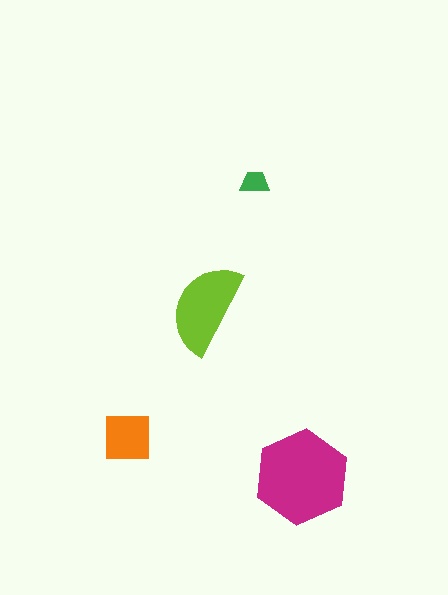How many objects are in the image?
There are 4 objects in the image.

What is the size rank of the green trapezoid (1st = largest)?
4th.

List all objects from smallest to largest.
The green trapezoid, the orange square, the lime semicircle, the magenta hexagon.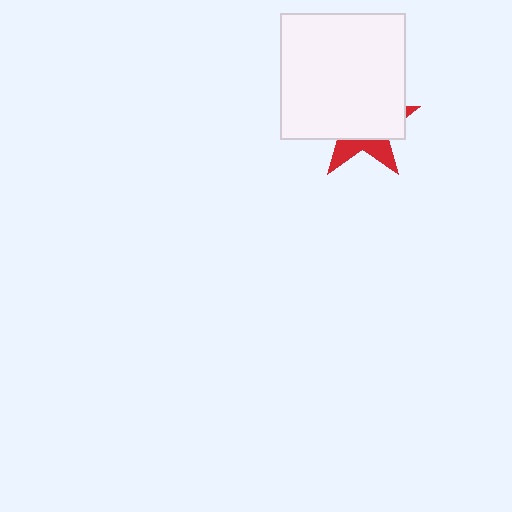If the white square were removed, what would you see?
You would see the complete red star.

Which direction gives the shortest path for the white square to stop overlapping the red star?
Moving up gives the shortest separation.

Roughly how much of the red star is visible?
A small part of it is visible (roughly 31%).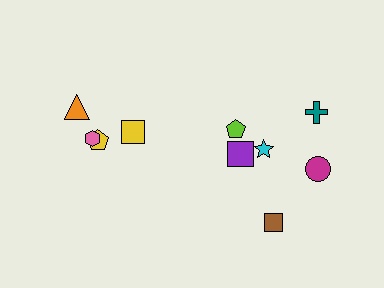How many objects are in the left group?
There are 4 objects.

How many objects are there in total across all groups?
There are 10 objects.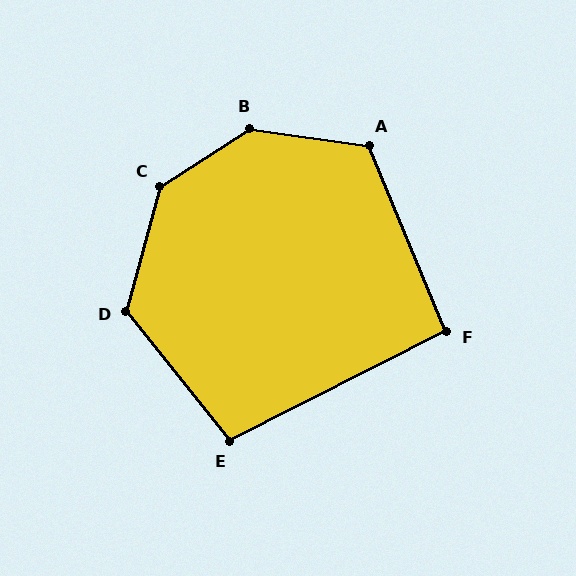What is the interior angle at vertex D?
Approximately 126 degrees (obtuse).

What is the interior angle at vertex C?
Approximately 138 degrees (obtuse).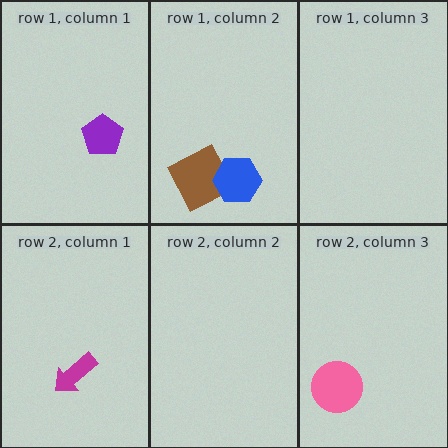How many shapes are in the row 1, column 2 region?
2.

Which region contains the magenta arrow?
The row 2, column 1 region.